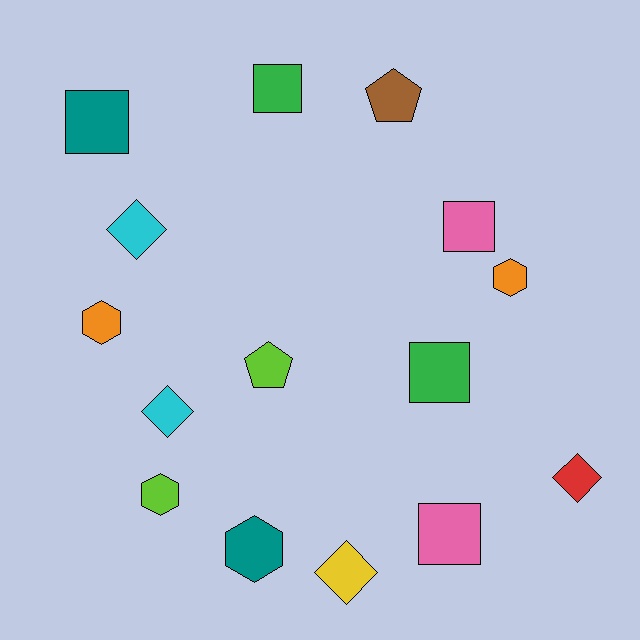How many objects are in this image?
There are 15 objects.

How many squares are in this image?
There are 5 squares.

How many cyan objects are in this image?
There are 2 cyan objects.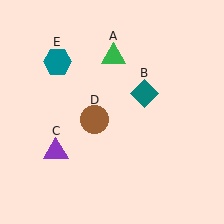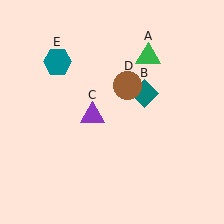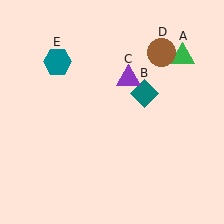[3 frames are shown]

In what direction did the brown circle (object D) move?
The brown circle (object D) moved up and to the right.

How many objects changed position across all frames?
3 objects changed position: green triangle (object A), purple triangle (object C), brown circle (object D).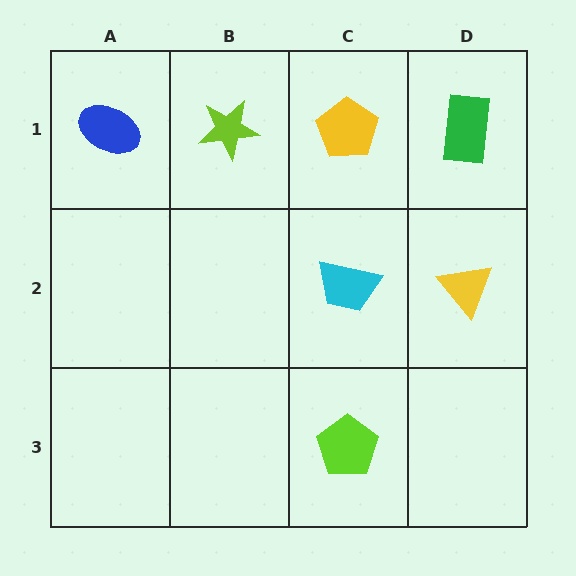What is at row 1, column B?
A lime star.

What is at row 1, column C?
A yellow pentagon.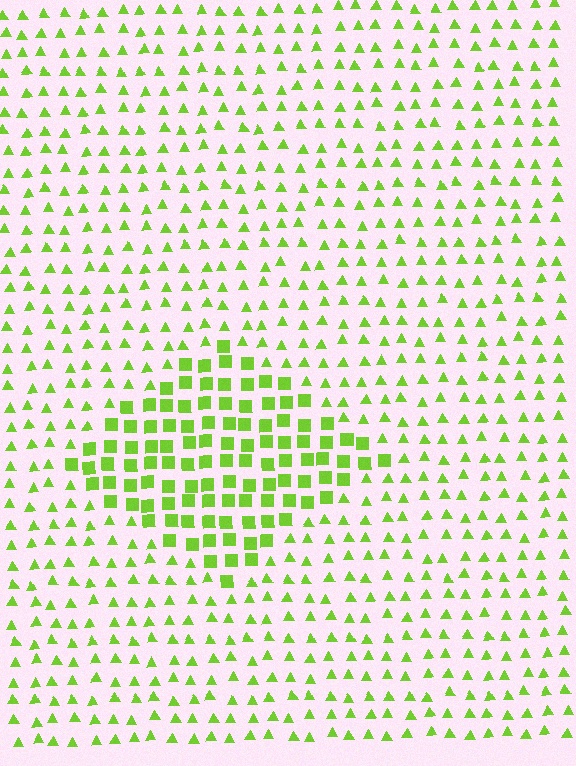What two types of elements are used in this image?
The image uses squares inside the diamond region and triangles outside it.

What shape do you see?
I see a diamond.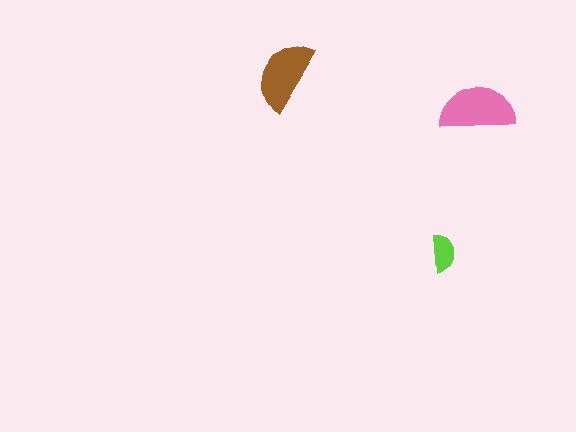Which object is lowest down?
The lime semicircle is bottommost.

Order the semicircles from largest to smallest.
the pink one, the brown one, the lime one.